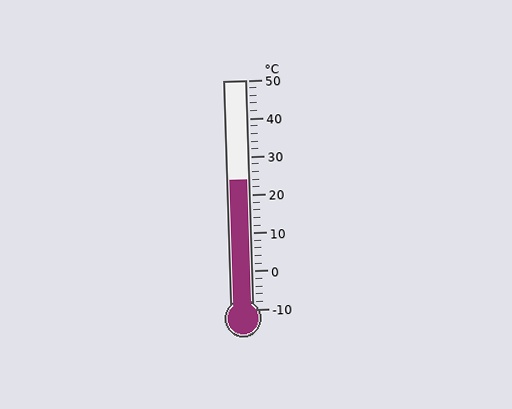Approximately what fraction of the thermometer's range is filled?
The thermometer is filled to approximately 55% of its range.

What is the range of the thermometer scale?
The thermometer scale ranges from -10°C to 50°C.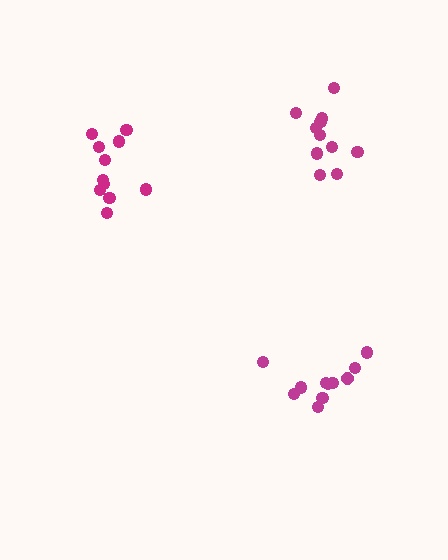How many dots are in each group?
Group 1: 11 dots, Group 2: 11 dots, Group 3: 11 dots (33 total).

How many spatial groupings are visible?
There are 3 spatial groupings.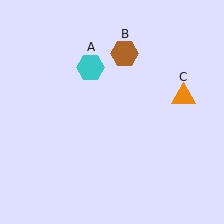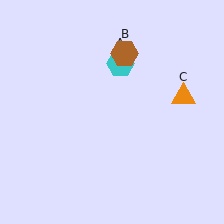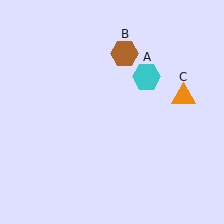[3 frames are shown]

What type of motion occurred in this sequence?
The cyan hexagon (object A) rotated clockwise around the center of the scene.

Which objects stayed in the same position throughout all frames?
Brown hexagon (object B) and orange triangle (object C) remained stationary.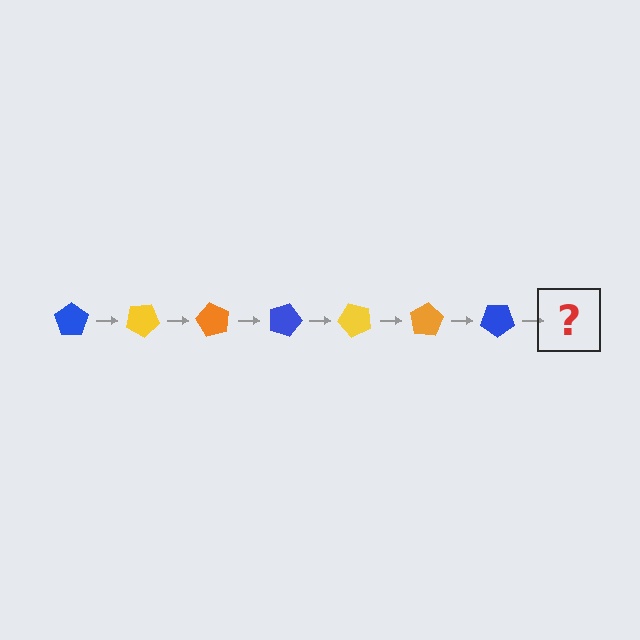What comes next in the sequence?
The next element should be a yellow pentagon, rotated 210 degrees from the start.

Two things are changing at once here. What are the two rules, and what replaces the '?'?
The two rules are that it rotates 30 degrees each step and the color cycles through blue, yellow, and orange. The '?' should be a yellow pentagon, rotated 210 degrees from the start.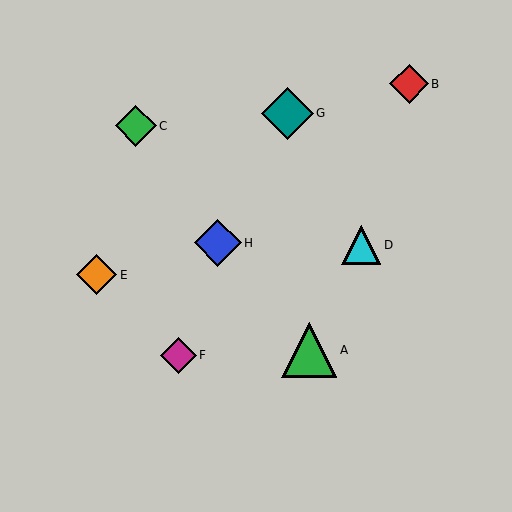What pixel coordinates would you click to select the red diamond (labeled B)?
Click at (409, 84) to select the red diamond B.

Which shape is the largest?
The green triangle (labeled A) is the largest.